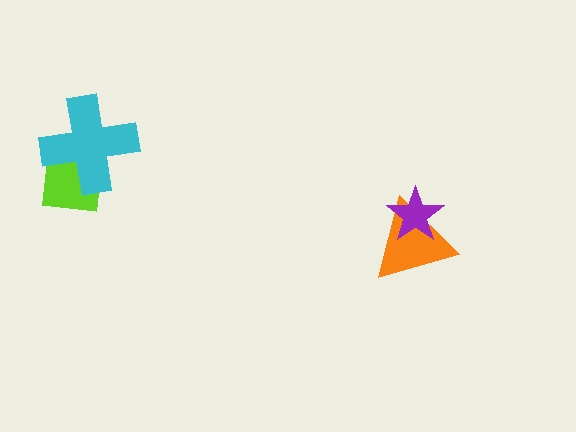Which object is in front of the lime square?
The cyan cross is in front of the lime square.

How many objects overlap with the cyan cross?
1 object overlaps with the cyan cross.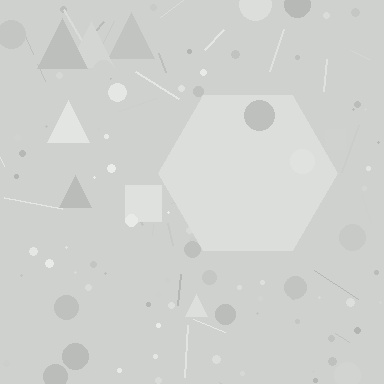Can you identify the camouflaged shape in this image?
The camouflaged shape is a hexagon.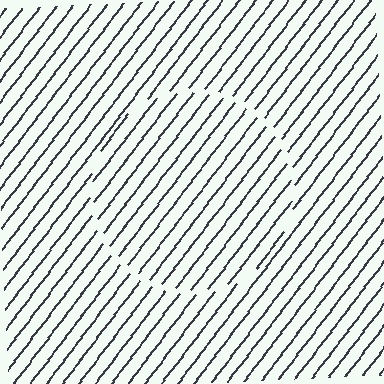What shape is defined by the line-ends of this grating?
An illusory circle. The interior of the shape contains the same grating, shifted by half a period — the contour is defined by the phase discontinuity where line-ends from the inner and outer gratings abut.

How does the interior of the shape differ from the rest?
The interior of the shape contains the same grating, shifted by half a period — the contour is defined by the phase discontinuity where line-ends from the inner and outer gratings abut.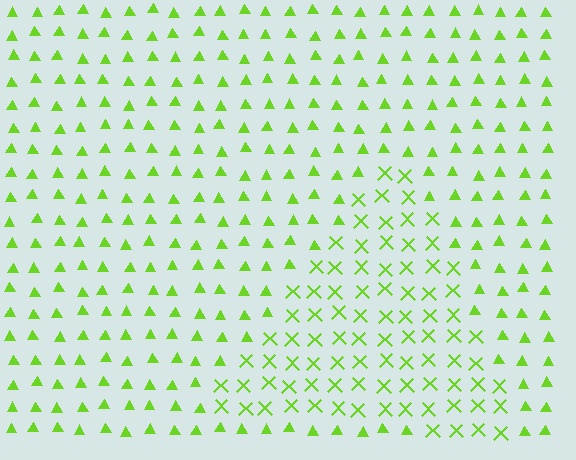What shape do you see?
I see a triangle.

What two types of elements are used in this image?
The image uses X marks inside the triangle region and triangles outside it.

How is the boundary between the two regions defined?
The boundary is defined by a change in element shape: X marks inside vs. triangles outside. All elements share the same color and spacing.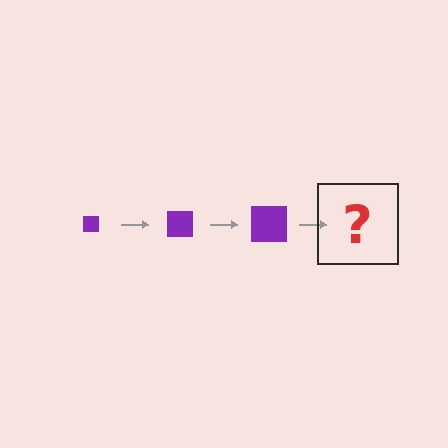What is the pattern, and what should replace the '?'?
The pattern is that the square gets progressively larger each step. The '?' should be a purple square, larger than the previous one.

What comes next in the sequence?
The next element should be a purple square, larger than the previous one.